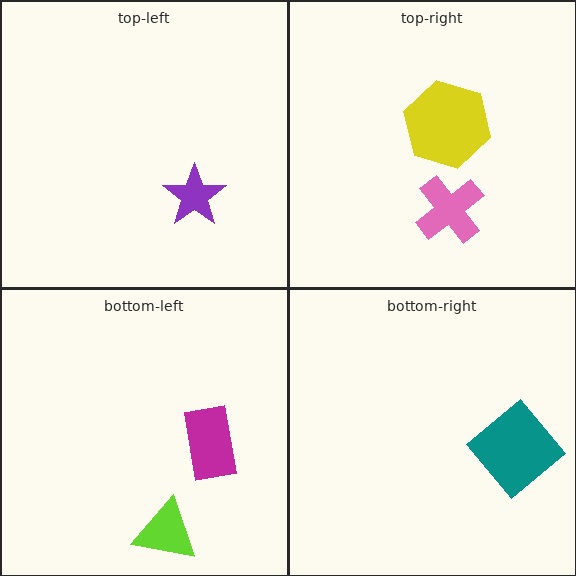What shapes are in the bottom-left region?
The lime triangle, the magenta rectangle.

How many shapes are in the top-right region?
2.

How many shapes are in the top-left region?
1.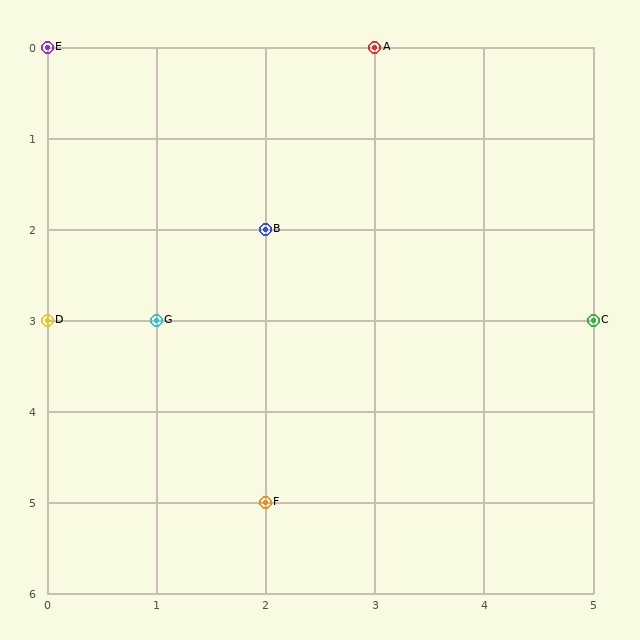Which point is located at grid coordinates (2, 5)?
Point F is at (2, 5).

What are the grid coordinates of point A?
Point A is at grid coordinates (3, 0).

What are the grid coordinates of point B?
Point B is at grid coordinates (2, 2).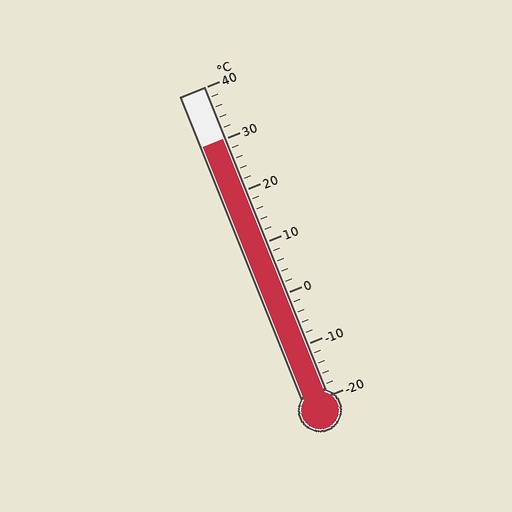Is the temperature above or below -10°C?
The temperature is above -10°C.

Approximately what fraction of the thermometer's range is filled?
The thermometer is filled to approximately 85% of its range.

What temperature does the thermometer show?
The thermometer shows approximately 30°C.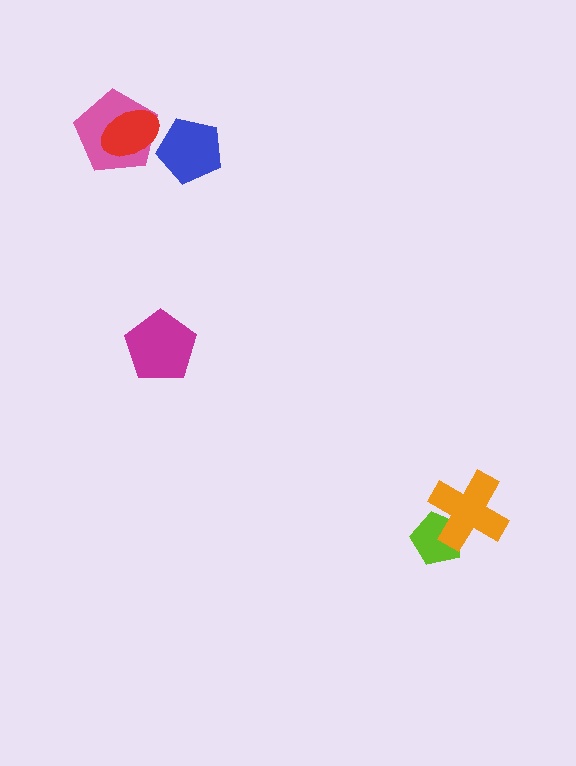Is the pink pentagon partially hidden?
Yes, it is partially covered by another shape.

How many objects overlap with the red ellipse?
1 object overlaps with the red ellipse.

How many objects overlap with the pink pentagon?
1 object overlaps with the pink pentagon.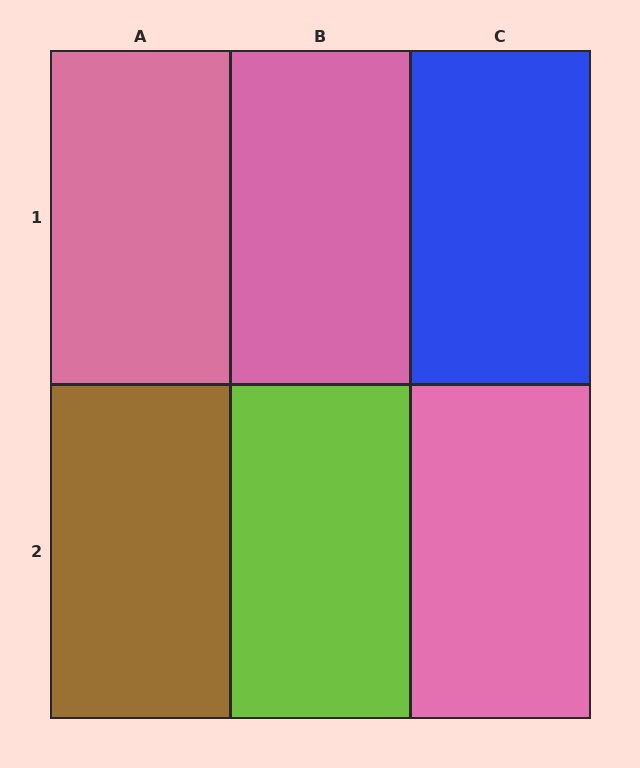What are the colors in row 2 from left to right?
Brown, lime, pink.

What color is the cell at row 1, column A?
Pink.